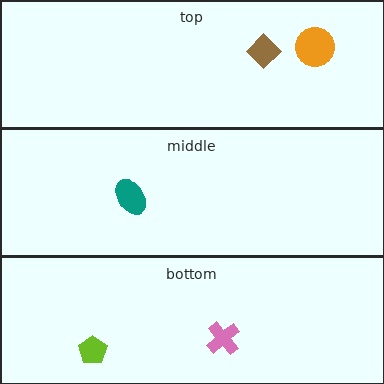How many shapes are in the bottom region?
2.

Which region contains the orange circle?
The top region.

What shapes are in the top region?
The orange circle, the brown diamond.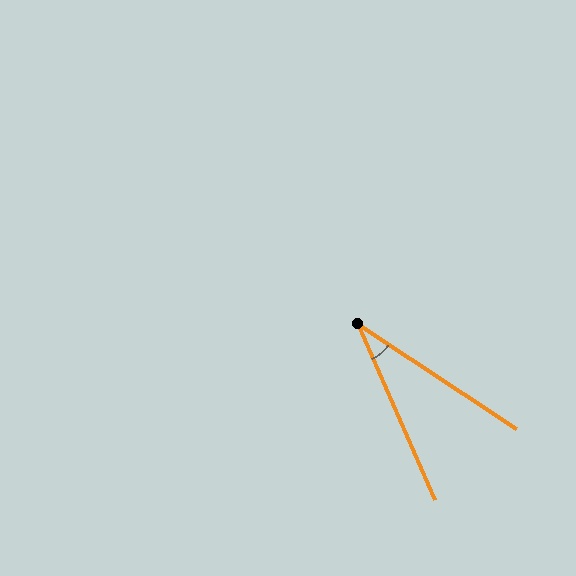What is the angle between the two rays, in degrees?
Approximately 33 degrees.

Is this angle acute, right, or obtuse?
It is acute.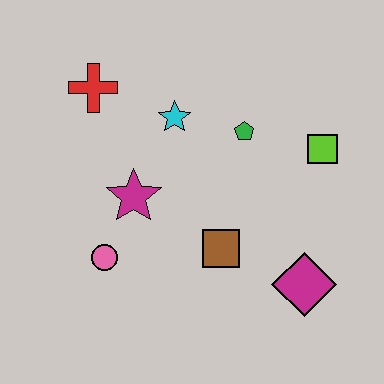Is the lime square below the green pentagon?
Yes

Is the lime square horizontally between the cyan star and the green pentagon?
No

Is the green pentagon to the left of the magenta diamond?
Yes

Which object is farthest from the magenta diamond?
The red cross is farthest from the magenta diamond.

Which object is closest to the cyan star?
The green pentagon is closest to the cyan star.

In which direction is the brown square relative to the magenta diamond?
The brown square is to the left of the magenta diamond.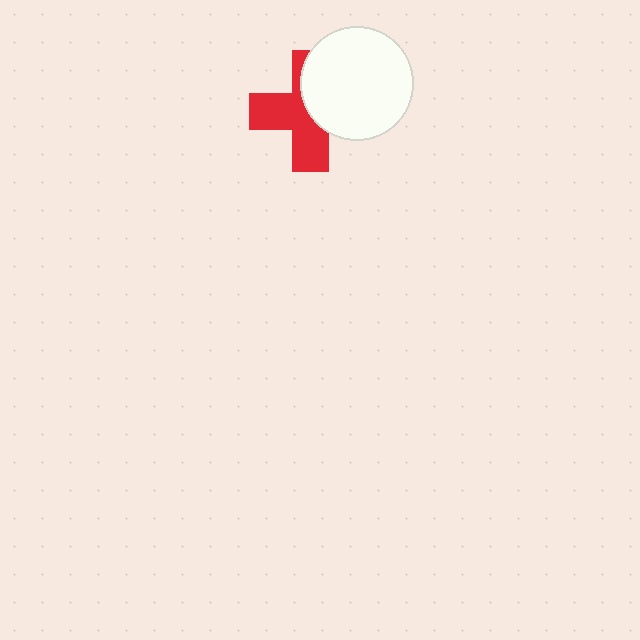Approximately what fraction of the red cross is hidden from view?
Roughly 45% of the red cross is hidden behind the white circle.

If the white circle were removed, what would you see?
You would see the complete red cross.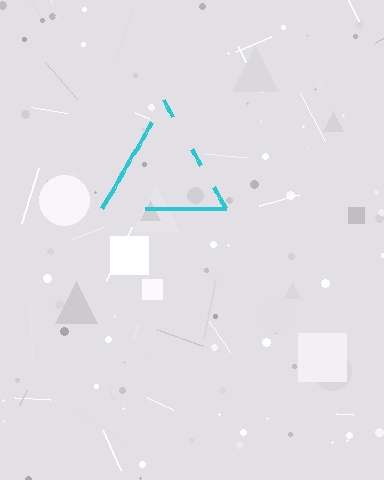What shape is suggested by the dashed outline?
The dashed outline suggests a triangle.